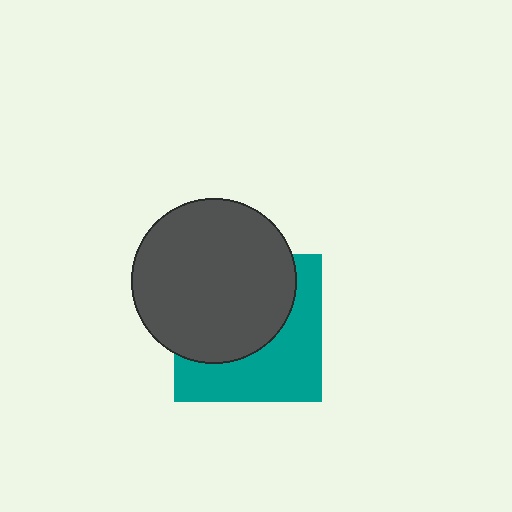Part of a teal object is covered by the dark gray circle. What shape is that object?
It is a square.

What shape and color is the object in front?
The object in front is a dark gray circle.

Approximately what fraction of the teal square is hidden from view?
Roughly 55% of the teal square is hidden behind the dark gray circle.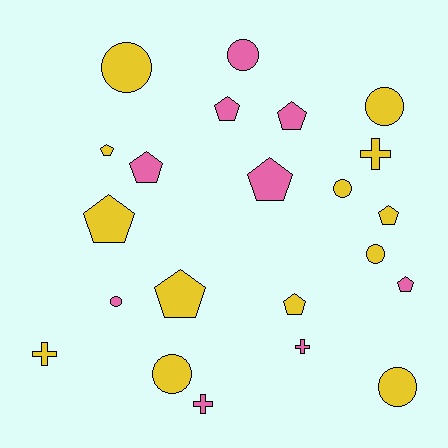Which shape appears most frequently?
Pentagon, with 10 objects.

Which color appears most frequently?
Yellow, with 13 objects.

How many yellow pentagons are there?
There are 5 yellow pentagons.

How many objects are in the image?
There are 22 objects.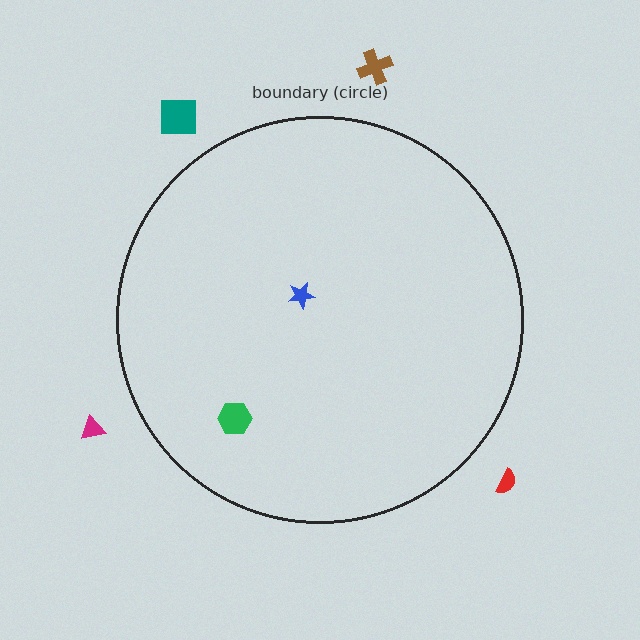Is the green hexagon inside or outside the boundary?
Inside.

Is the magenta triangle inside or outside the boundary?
Outside.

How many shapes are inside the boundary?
2 inside, 4 outside.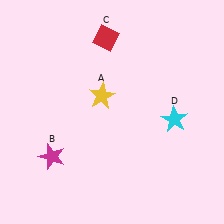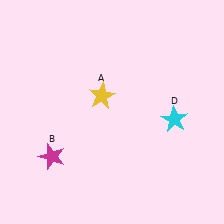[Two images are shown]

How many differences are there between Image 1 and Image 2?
There is 1 difference between the two images.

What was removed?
The red diamond (C) was removed in Image 2.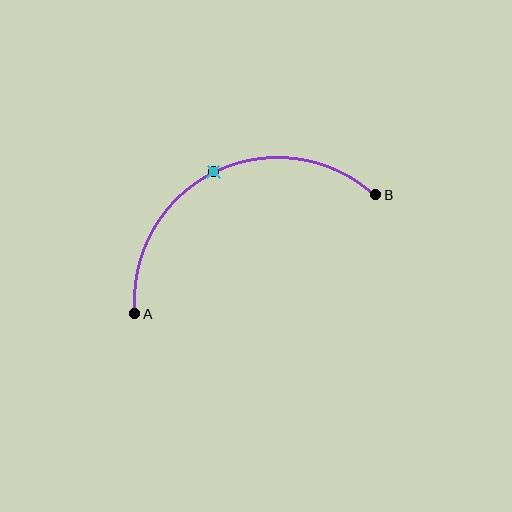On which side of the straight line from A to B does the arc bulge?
The arc bulges above the straight line connecting A and B.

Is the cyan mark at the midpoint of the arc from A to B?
Yes. The cyan mark lies on the arc at equal arc-length from both A and B — it is the arc midpoint.